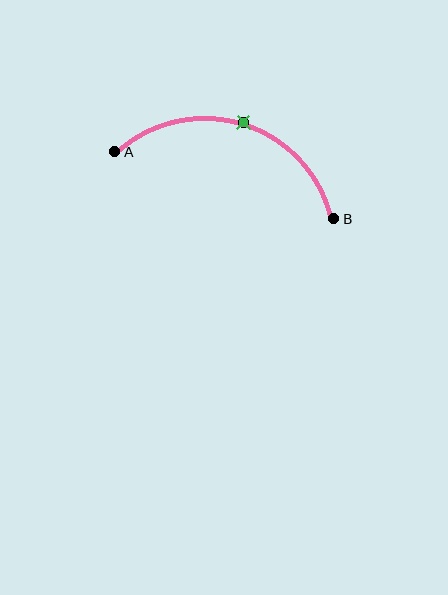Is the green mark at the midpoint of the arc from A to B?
Yes. The green mark lies on the arc at equal arc-length from both A and B — it is the arc midpoint.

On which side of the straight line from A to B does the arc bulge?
The arc bulges above the straight line connecting A and B.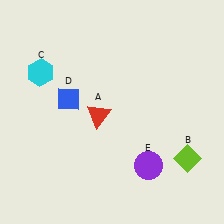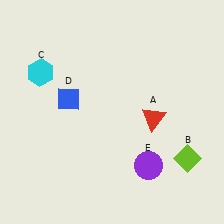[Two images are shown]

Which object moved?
The red triangle (A) moved right.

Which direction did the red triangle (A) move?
The red triangle (A) moved right.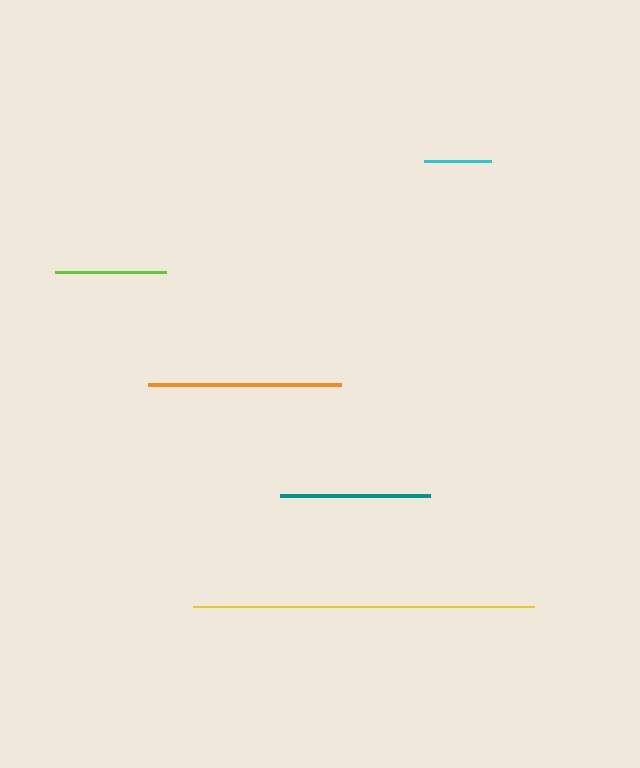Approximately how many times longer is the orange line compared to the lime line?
The orange line is approximately 1.7 times the length of the lime line.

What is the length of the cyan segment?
The cyan segment is approximately 67 pixels long.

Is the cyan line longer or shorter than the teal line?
The teal line is longer than the cyan line.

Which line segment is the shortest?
The cyan line is the shortest at approximately 67 pixels.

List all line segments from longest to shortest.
From longest to shortest: yellow, orange, teal, lime, cyan.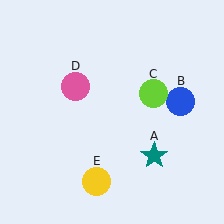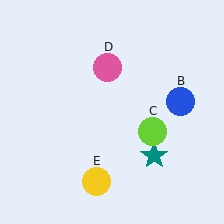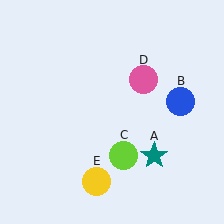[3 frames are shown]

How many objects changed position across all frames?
2 objects changed position: lime circle (object C), pink circle (object D).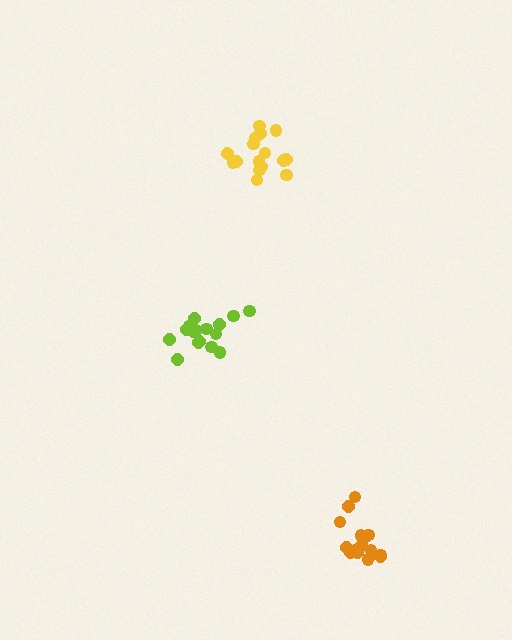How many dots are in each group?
Group 1: 16 dots, Group 2: 16 dots, Group 3: 17 dots (49 total).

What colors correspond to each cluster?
The clusters are colored: lime, yellow, orange.